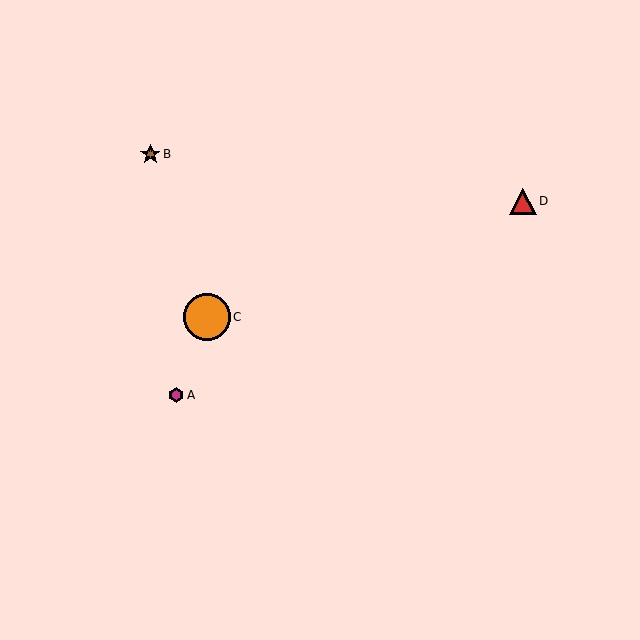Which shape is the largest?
The orange circle (labeled C) is the largest.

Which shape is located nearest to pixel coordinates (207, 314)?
The orange circle (labeled C) at (207, 317) is nearest to that location.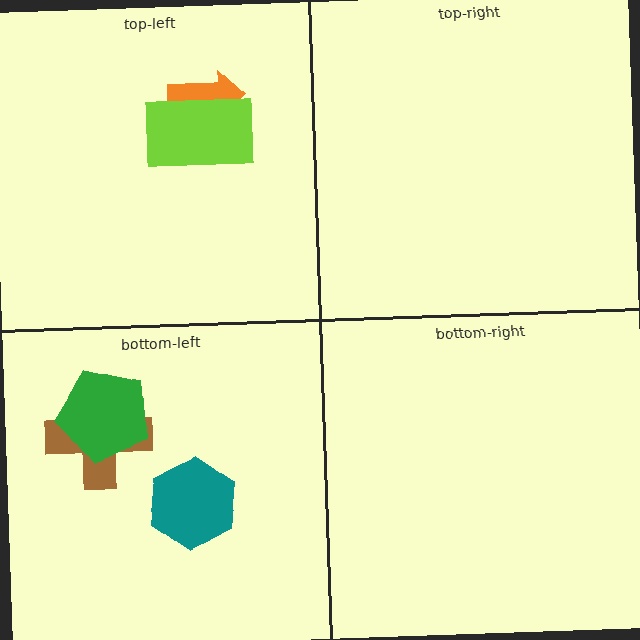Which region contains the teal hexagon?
The bottom-left region.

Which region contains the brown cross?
The bottom-left region.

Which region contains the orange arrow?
The top-left region.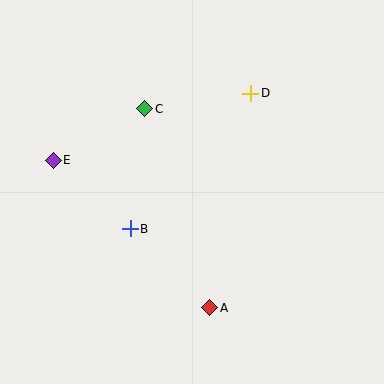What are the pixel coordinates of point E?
Point E is at (53, 160).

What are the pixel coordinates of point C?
Point C is at (145, 109).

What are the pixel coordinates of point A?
Point A is at (210, 308).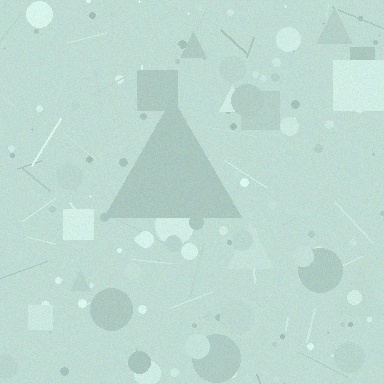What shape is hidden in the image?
A triangle is hidden in the image.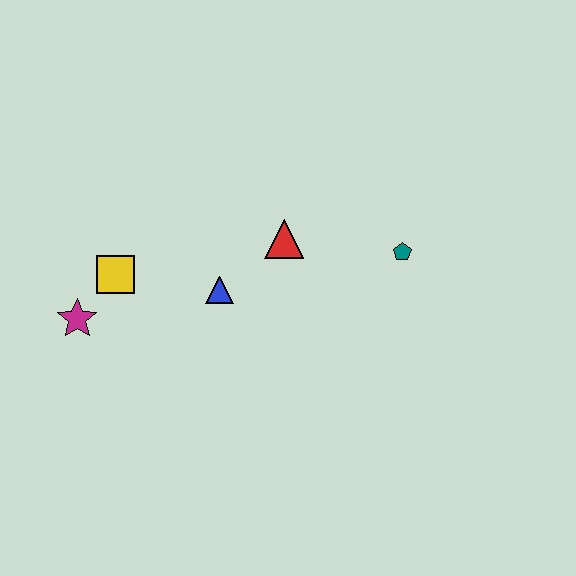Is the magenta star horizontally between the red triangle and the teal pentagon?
No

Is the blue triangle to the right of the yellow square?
Yes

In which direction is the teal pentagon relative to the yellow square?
The teal pentagon is to the right of the yellow square.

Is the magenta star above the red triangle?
No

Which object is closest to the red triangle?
The blue triangle is closest to the red triangle.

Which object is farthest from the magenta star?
The teal pentagon is farthest from the magenta star.